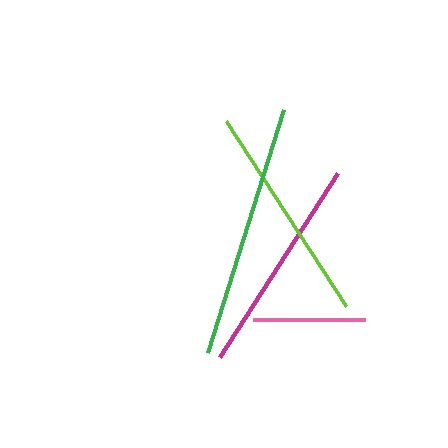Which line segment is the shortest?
The pink line is the shortest at approximately 111 pixels.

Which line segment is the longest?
The green line is the longest at approximately 254 pixels.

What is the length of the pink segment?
The pink segment is approximately 111 pixels long.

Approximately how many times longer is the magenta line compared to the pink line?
The magenta line is approximately 2.0 times the length of the pink line.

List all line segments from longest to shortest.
From longest to shortest: green, lime, magenta, pink.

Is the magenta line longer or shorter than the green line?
The green line is longer than the magenta line.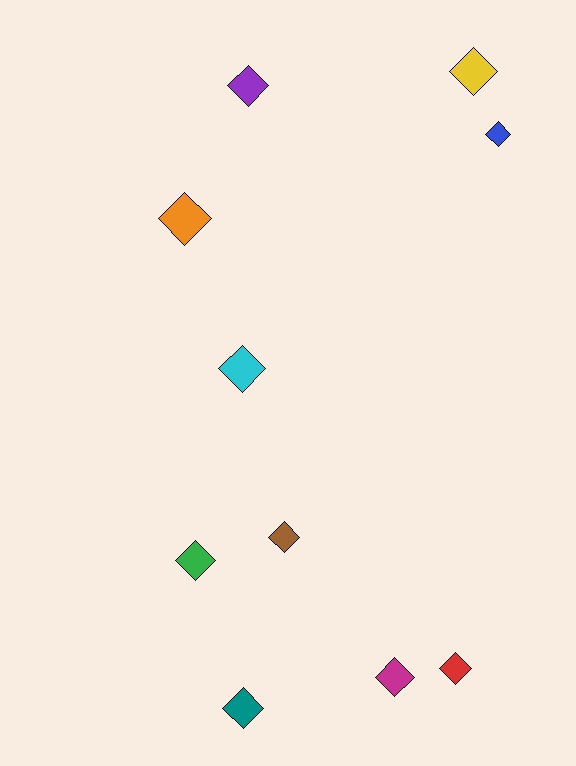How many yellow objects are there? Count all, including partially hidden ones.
There is 1 yellow object.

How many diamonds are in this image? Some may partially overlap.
There are 10 diamonds.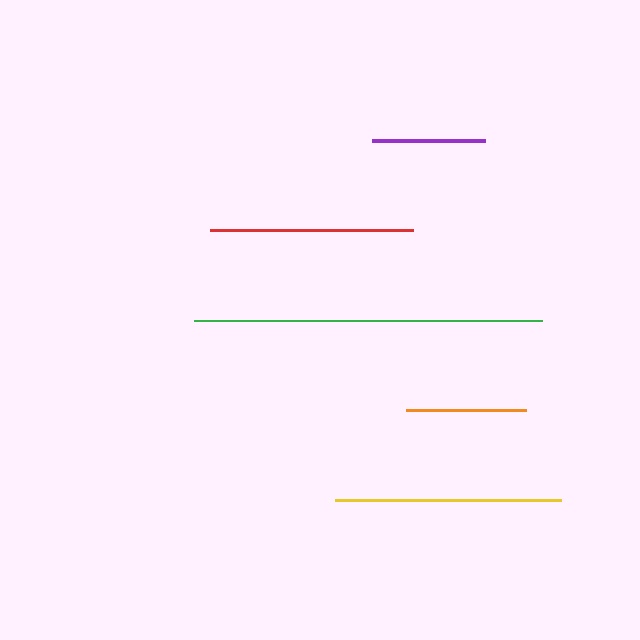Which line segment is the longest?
The green line is the longest at approximately 348 pixels.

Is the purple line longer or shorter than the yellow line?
The yellow line is longer than the purple line.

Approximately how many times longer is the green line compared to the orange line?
The green line is approximately 2.9 times the length of the orange line.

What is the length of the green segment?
The green segment is approximately 348 pixels long.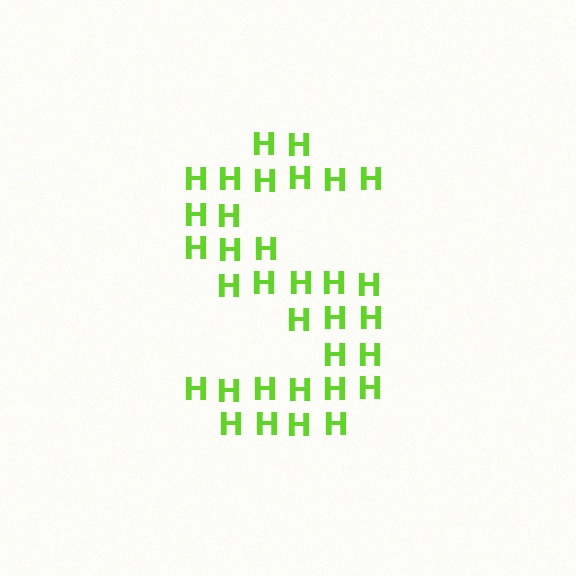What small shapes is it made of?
It is made of small letter H's.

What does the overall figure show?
The overall figure shows the letter S.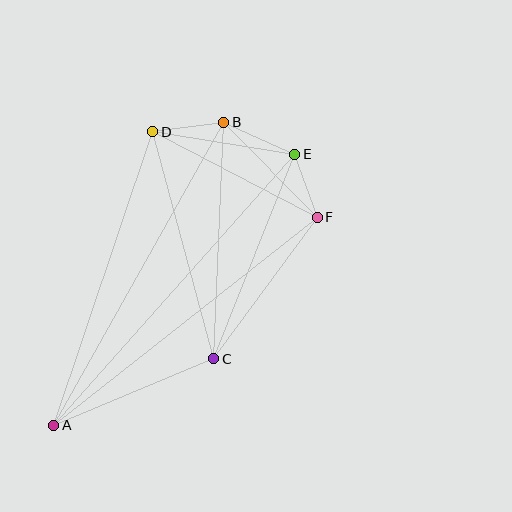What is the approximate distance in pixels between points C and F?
The distance between C and F is approximately 175 pixels.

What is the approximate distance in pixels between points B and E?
The distance between B and E is approximately 78 pixels.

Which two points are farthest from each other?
Points A and E are farthest from each other.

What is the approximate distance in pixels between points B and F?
The distance between B and F is approximately 133 pixels.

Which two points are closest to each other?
Points E and F are closest to each other.